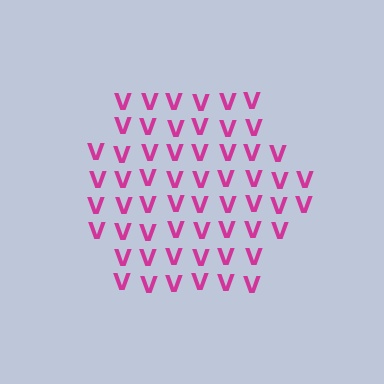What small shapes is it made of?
It is made of small letter V's.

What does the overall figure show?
The overall figure shows a hexagon.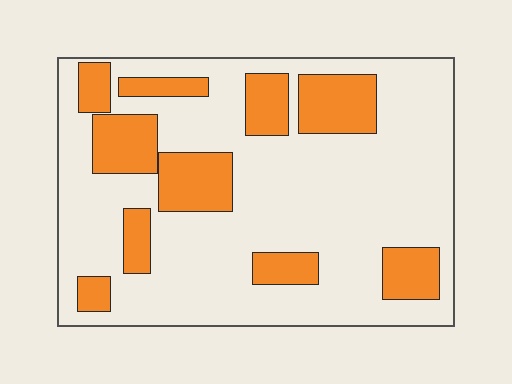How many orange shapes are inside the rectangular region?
10.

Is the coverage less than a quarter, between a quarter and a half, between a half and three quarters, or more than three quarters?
Between a quarter and a half.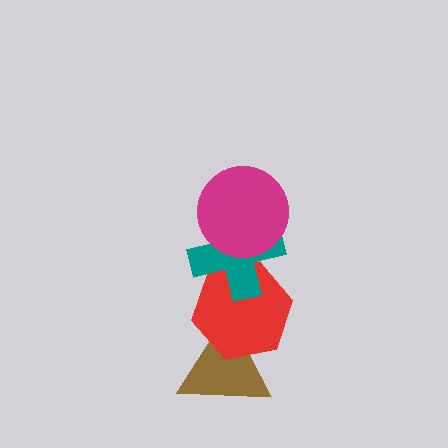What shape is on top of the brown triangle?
The red hexagon is on top of the brown triangle.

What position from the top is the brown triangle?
The brown triangle is 4th from the top.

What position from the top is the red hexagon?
The red hexagon is 3rd from the top.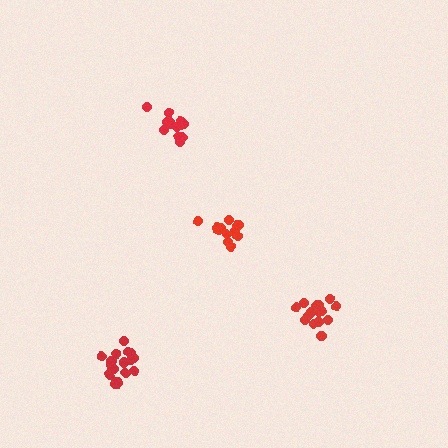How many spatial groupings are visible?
There are 4 spatial groupings.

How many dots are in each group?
Group 1: 17 dots, Group 2: 12 dots, Group 3: 13 dots, Group 4: 18 dots (60 total).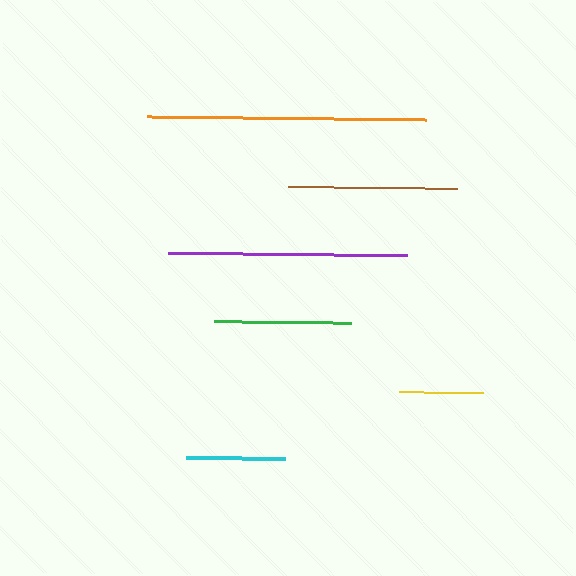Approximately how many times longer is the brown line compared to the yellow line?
The brown line is approximately 2.0 times the length of the yellow line.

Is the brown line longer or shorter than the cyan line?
The brown line is longer than the cyan line.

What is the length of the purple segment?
The purple segment is approximately 239 pixels long.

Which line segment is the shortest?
The yellow line is the shortest at approximately 84 pixels.